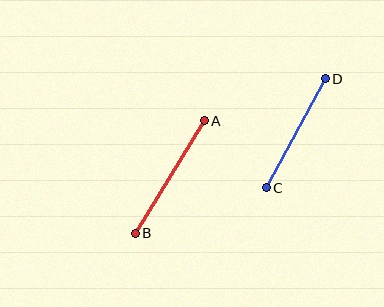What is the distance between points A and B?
The distance is approximately 132 pixels.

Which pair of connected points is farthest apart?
Points A and B are farthest apart.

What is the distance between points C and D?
The distance is approximately 124 pixels.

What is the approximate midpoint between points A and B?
The midpoint is at approximately (170, 177) pixels.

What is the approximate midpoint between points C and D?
The midpoint is at approximately (296, 133) pixels.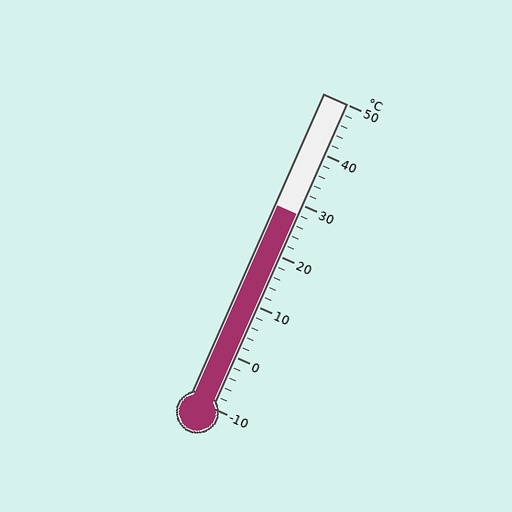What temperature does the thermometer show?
The thermometer shows approximately 28°C.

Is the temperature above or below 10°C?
The temperature is above 10°C.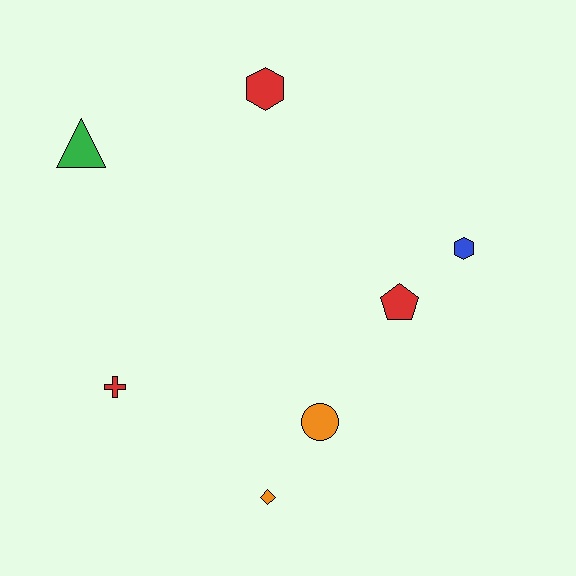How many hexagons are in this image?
There are 2 hexagons.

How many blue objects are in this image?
There is 1 blue object.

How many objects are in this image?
There are 7 objects.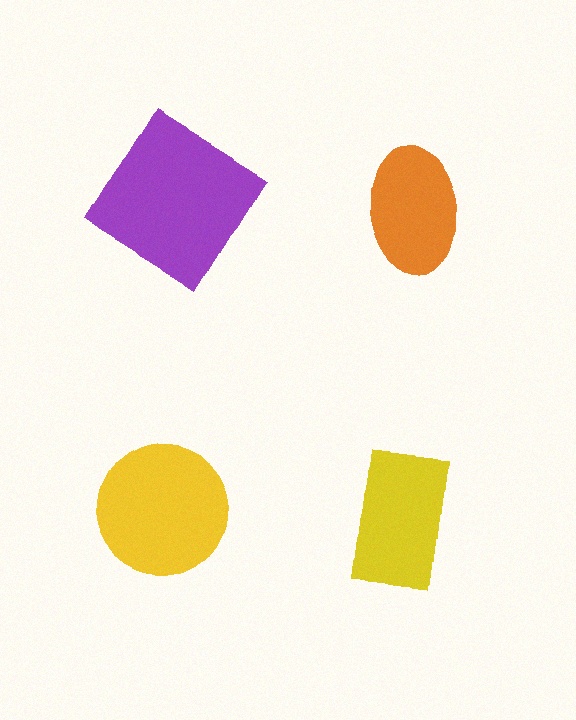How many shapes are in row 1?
2 shapes.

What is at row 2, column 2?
A yellow rectangle.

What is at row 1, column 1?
A purple diamond.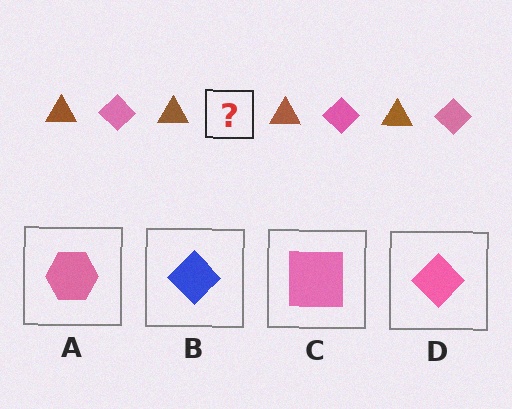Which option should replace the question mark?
Option D.